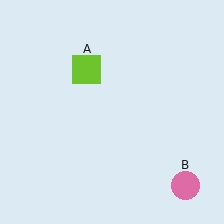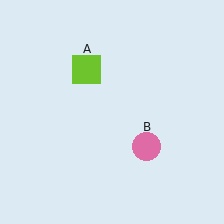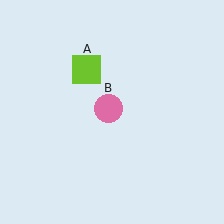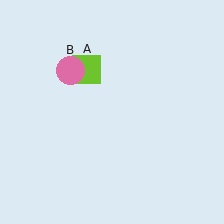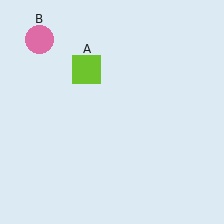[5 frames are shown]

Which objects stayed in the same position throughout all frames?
Lime square (object A) remained stationary.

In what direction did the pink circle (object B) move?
The pink circle (object B) moved up and to the left.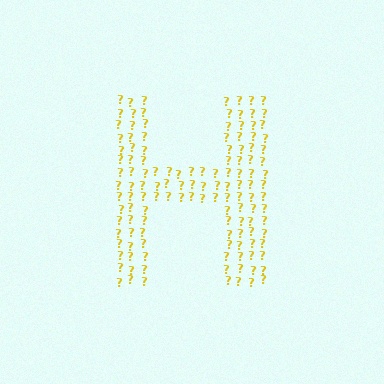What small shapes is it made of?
It is made of small question marks.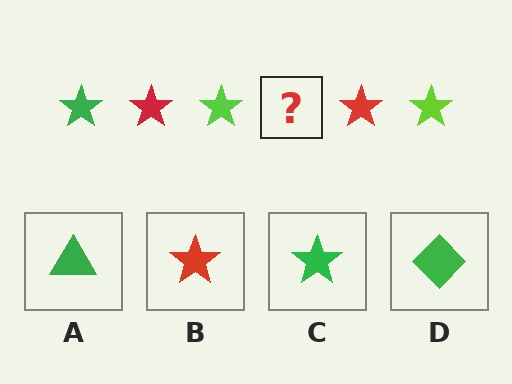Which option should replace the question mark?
Option C.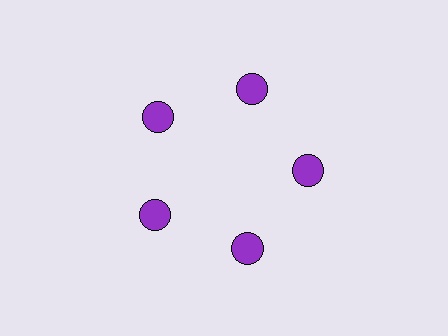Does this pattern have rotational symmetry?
Yes, this pattern has 5-fold rotational symmetry. It looks the same after rotating 72 degrees around the center.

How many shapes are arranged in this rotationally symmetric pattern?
There are 5 shapes, arranged in 5 groups of 1.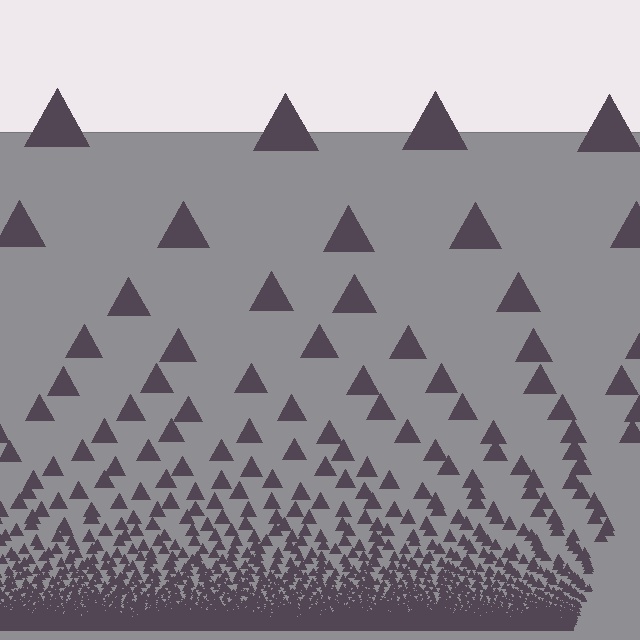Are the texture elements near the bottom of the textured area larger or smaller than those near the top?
Smaller. The gradient is inverted — elements near the bottom are smaller and denser.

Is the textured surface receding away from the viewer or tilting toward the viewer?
The surface appears to tilt toward the viewer. Texture elements get larger and sparser toward the top.